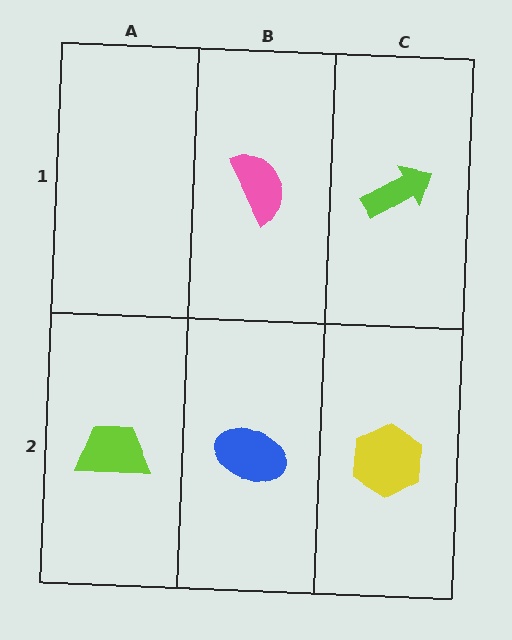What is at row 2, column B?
A blue ellipse.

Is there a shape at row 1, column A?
No, that cell is empty.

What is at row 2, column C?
A yellow hexagon.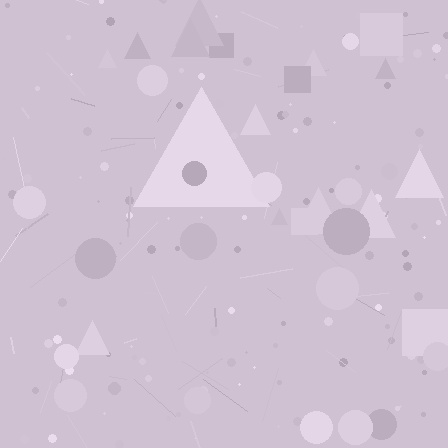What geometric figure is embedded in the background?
A triangle is embedded in the background.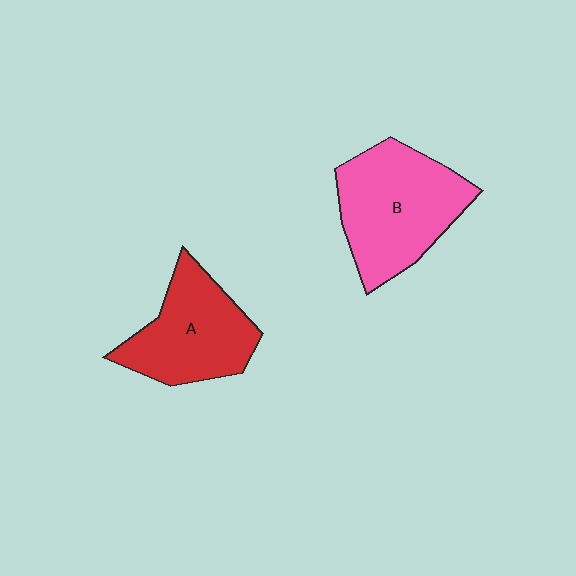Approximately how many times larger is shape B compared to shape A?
Approximately 1.2 times.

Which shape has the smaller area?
Shape A (red).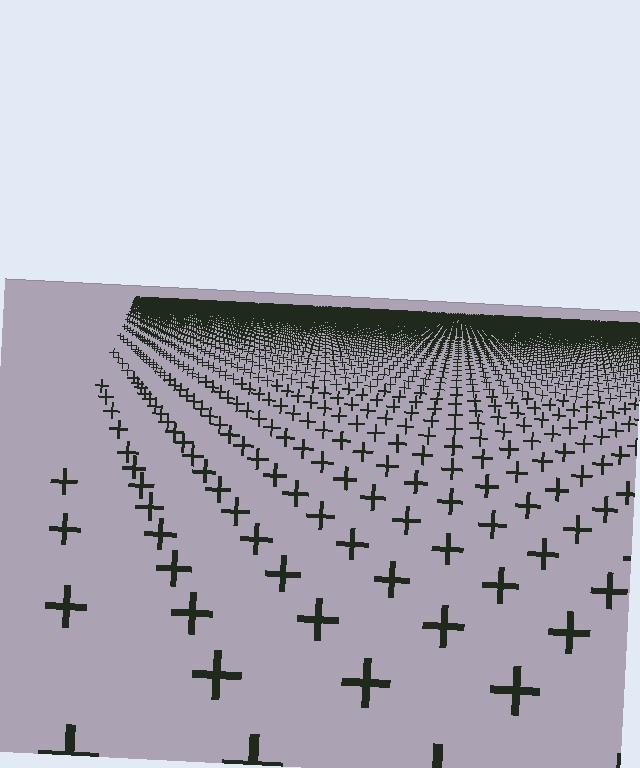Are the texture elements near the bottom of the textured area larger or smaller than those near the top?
Larger. Near the bottom, elements are closer to the viewer and appear at a bigger on-screen size.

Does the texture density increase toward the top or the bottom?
Density increases toward the top.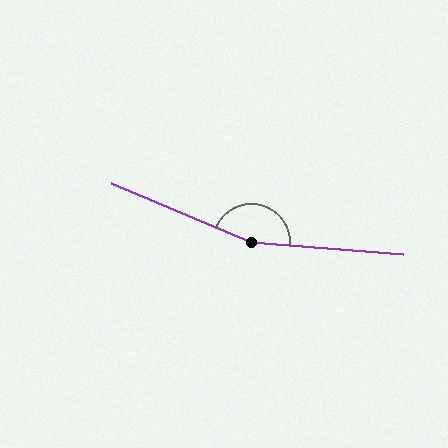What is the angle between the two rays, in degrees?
Approximately 162 degrees.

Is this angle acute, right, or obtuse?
It is obtuse.